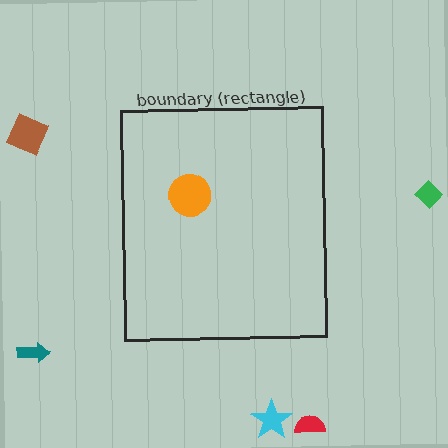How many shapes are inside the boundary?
1 inside, 5 outside.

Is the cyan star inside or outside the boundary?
Outside.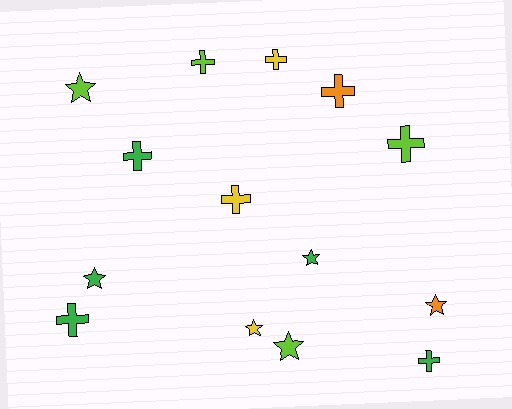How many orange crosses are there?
There is 1 orange cross.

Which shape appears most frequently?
Cross, with 8 objects.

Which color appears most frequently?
Green, with 5 objects.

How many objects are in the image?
There are 14 objects.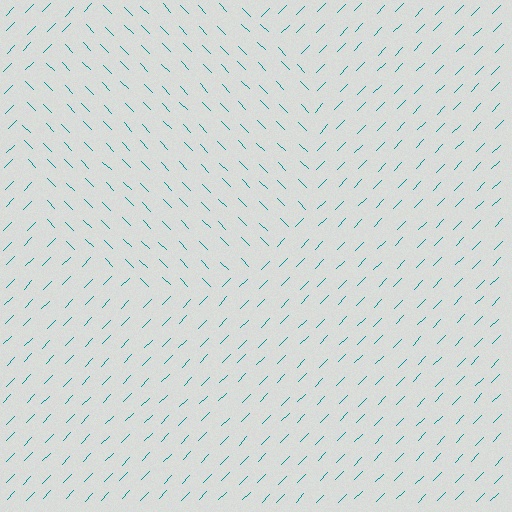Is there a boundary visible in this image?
Yes, there is a texture boundary formed by a change in line orientation.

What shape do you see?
I see a circle.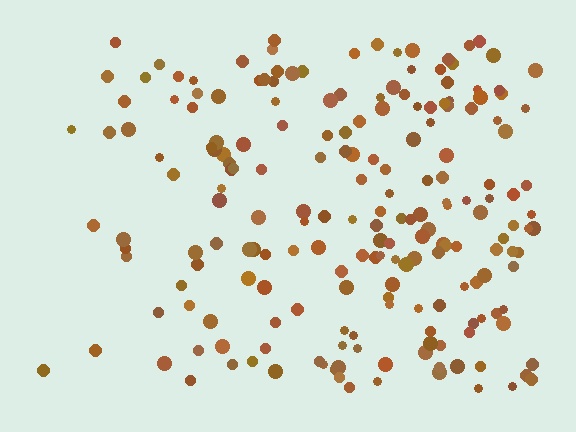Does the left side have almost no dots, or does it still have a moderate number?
Still a moderate number, just noticeably fewer than the right.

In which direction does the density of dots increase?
From left to right, with the right side densest.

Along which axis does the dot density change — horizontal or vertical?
Horizontal.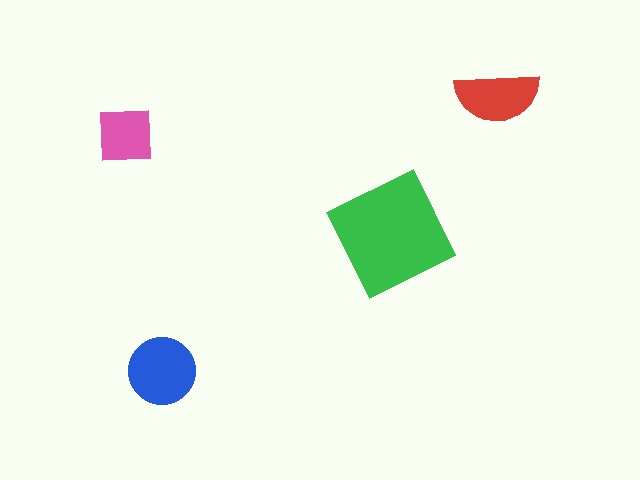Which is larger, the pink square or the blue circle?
The blue circle.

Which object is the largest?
The green square.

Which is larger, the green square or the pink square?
The green square.